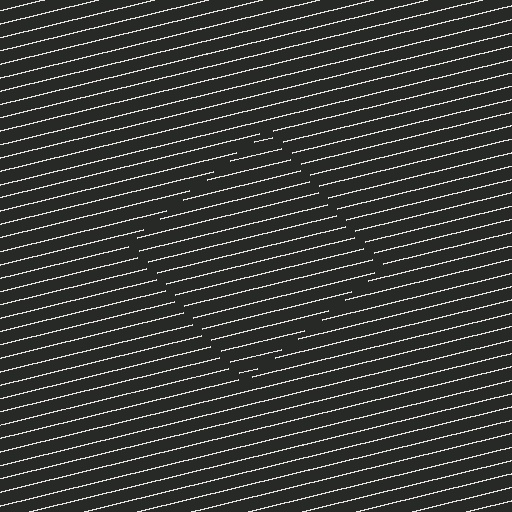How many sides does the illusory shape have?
4 sides — the line-ends trace a square.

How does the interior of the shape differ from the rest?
The interior of the shape contains the same grating, shifted by half a period — the contour is defined by the phase discontinuity where line-ends from the inner and outer gratings abut.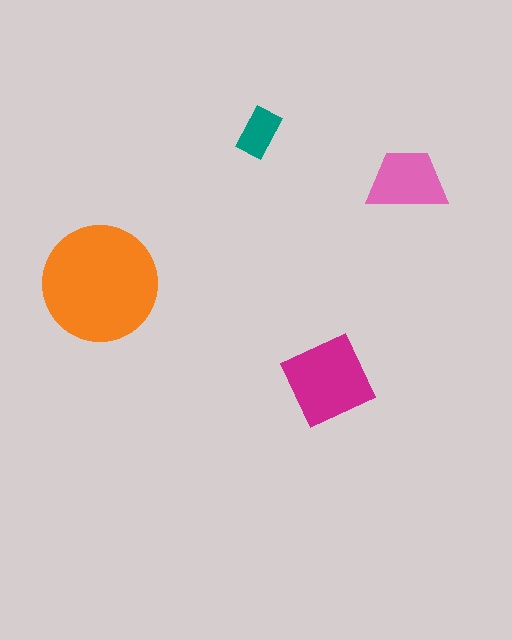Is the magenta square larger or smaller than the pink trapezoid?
Larger.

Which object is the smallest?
The teal rectangle.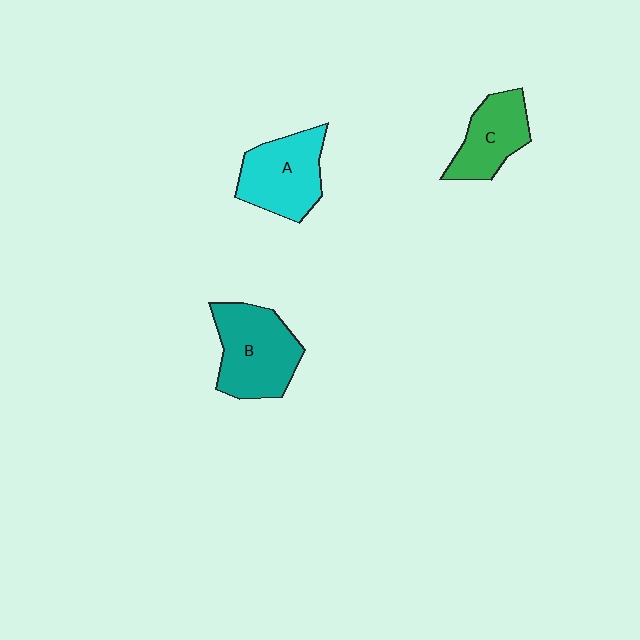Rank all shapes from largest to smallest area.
From largest to smallest: B (teal), A (cyan), C (green).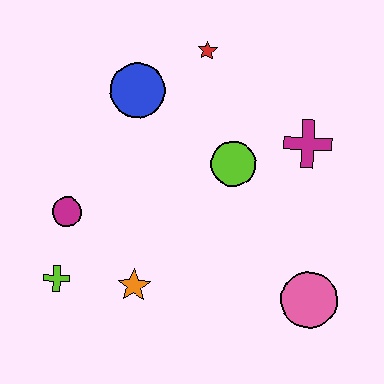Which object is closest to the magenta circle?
The lime cross is closest to the magenta circle.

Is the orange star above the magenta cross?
No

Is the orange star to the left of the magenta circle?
No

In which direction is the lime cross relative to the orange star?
The lime cross is to the left of the orange star.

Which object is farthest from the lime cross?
The magenta cross is farthest from the lime cross.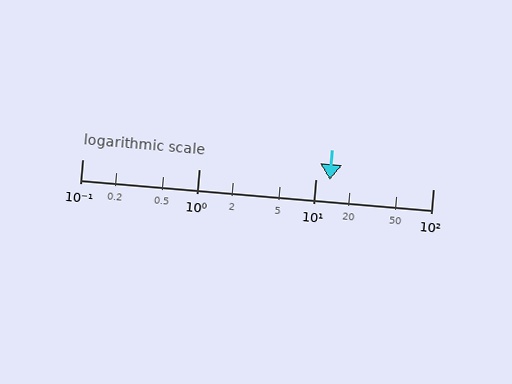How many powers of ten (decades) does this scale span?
The scale spans 3 decades, from 0.1 to 100.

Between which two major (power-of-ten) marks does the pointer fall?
The pointer is between 10 and 100.